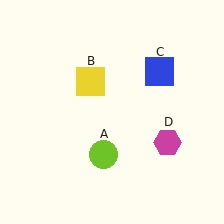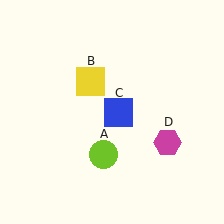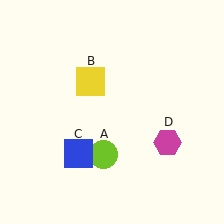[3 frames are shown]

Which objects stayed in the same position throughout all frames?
Lime circle (object A) and yellow square (object B) and magenta hexagon (object D) remained stationary.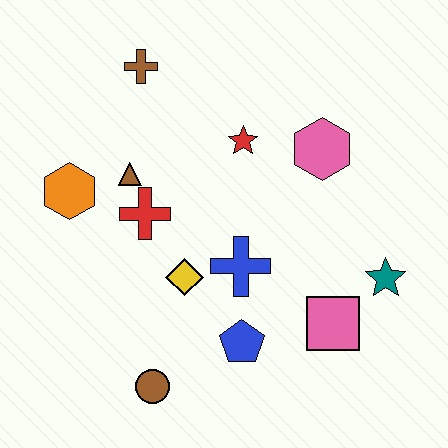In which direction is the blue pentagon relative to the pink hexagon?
The blue pentagon is below the pink hexagon.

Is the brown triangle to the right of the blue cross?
No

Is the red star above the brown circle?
Yes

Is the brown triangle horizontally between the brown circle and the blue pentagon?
No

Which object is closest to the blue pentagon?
The blue cross is closest to the blue pentagon.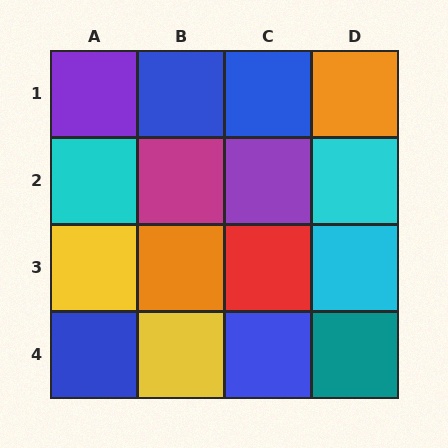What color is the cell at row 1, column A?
Purple.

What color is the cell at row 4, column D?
Teal.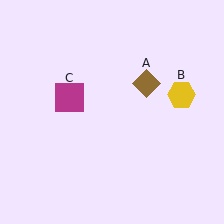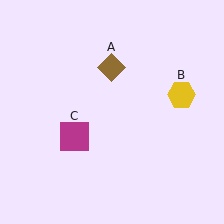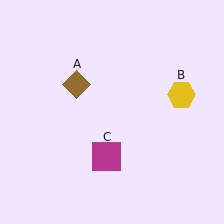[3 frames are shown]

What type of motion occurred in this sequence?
The brown diamond (object A), magenta square (object C) rotated counterclockwise around the center of the scene.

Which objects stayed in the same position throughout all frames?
Yellow hexagon (object B) remained stationary.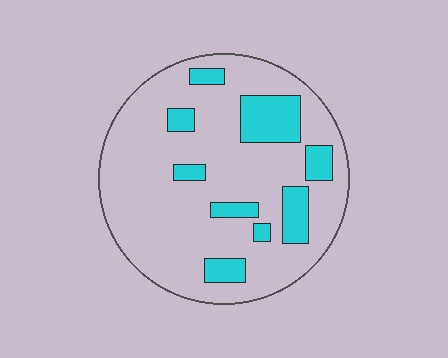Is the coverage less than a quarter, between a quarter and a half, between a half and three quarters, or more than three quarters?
Less than a quarter.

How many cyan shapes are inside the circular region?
9.